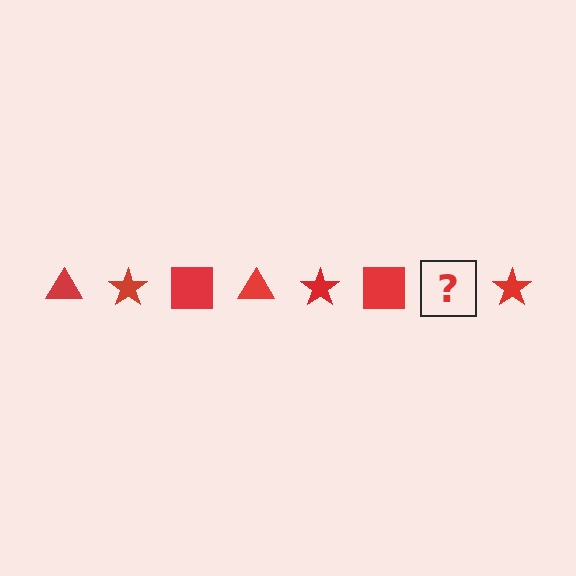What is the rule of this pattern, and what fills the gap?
The rule is that the pattern cycles through triangle, star, square shapes in red. The gap should be filled with a red triangle.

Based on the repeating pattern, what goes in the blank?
The blank should be a red triangle.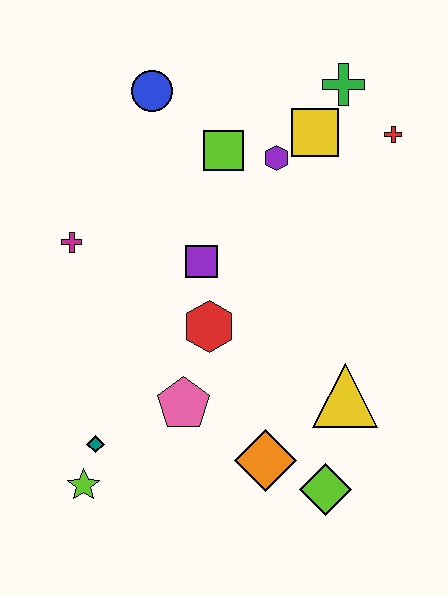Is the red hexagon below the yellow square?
Yes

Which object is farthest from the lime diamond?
The blue circle is farthest from the lime diamond.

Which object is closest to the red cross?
The green cross is closest to the red cross.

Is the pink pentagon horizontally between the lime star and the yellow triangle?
Yes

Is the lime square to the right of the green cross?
No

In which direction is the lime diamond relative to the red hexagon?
The lime diamond is below the red hexagon.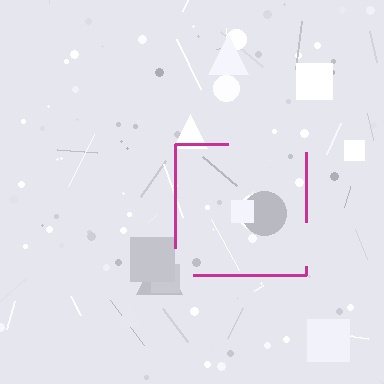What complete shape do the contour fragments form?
The contour fragments form a square.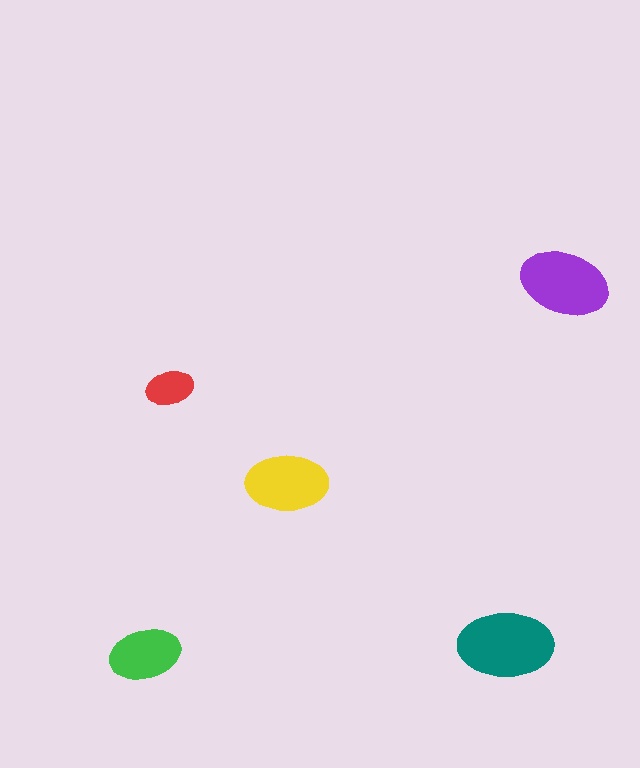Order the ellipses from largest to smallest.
the teal one, the purple one, the yellow one, the green one, the red one.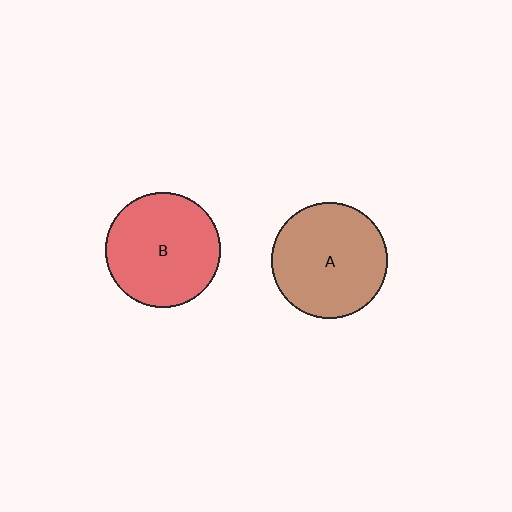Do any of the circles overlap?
No, none of the circles overlap.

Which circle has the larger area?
Circle A (brown).